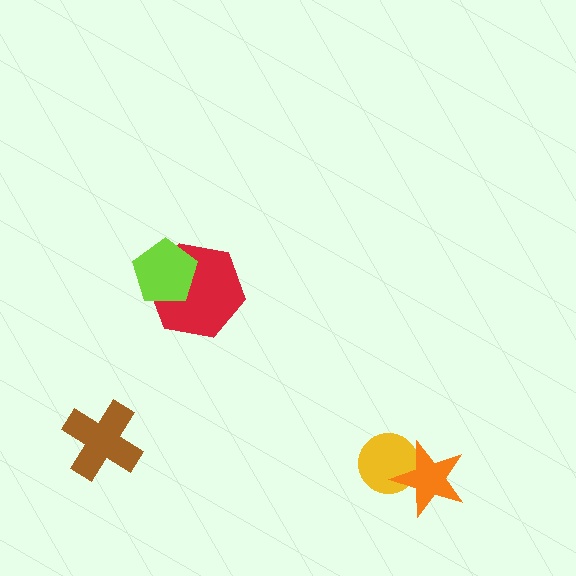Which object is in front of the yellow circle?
The orange star is in front of the yellow circle.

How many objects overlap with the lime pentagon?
1 object overlaps with the lime pentagon.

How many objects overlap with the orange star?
1 object overlaps with the orange star.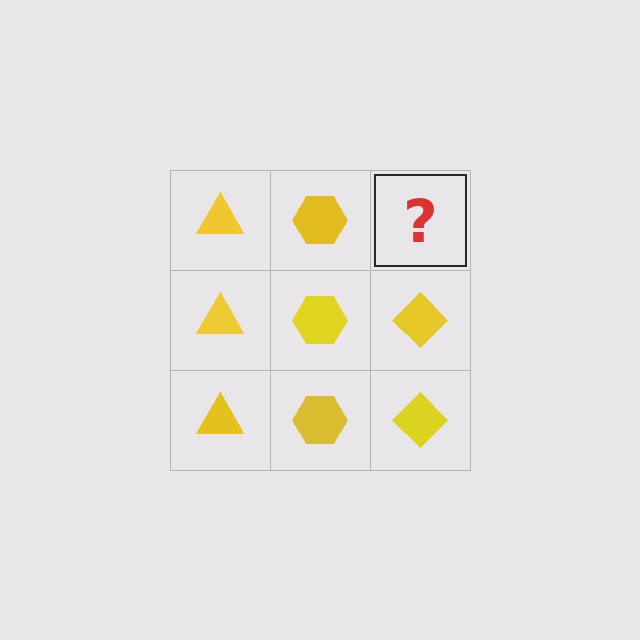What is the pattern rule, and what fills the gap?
The rule is that each column has a consistent shape. The gap should be filled with a yellow diamond.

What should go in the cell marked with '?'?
The missing cell should contain a yellow diamond.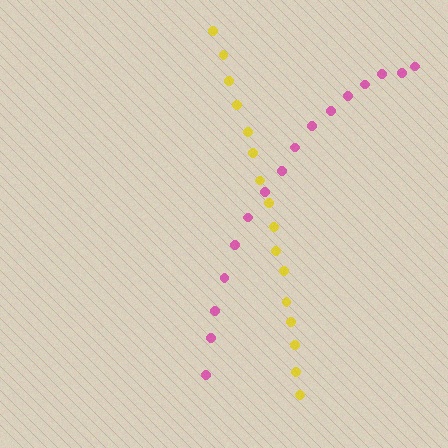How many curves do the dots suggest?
There are 2 distinct paths.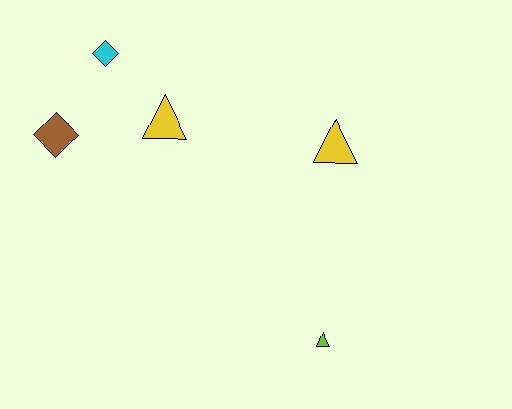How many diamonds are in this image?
There are 2 diamonds.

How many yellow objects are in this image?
There are 2 yellow objects.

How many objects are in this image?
There are 5 objects.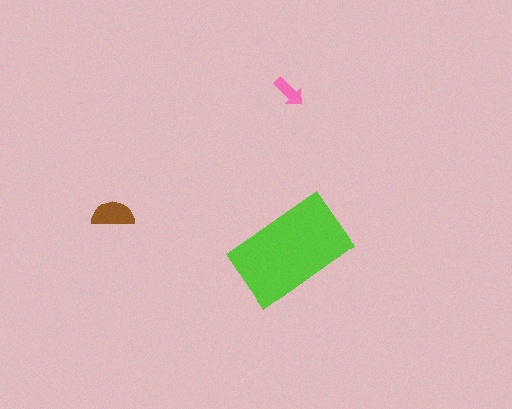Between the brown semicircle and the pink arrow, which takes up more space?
The brown semicircle.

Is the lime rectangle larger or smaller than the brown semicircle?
Larger.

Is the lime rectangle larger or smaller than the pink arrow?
Larger.